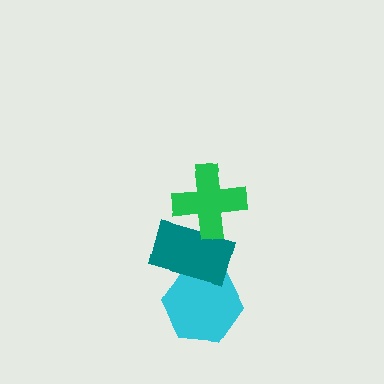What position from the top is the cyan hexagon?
The cyan hexagon is 3rd from the top.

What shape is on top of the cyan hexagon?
The teal rectangle is on top of the cyan hexagon.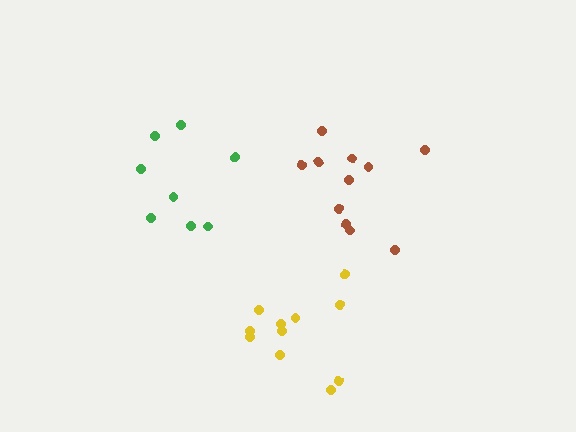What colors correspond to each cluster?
The clusters are colored: brown, yellow, green.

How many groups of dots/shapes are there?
There are 3 groups.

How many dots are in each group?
Group 1: 11 dots, Group 2: 11 dots, Group 3: 8 dots (30 total).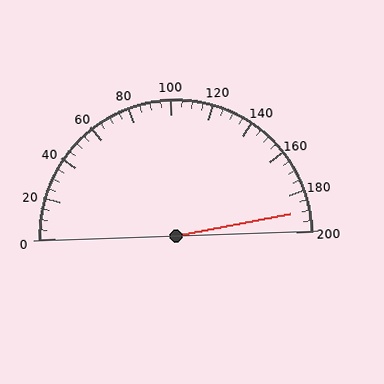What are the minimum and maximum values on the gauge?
The gauge ranges from 0 to 200.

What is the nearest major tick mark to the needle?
The nearest major tick mark is 200.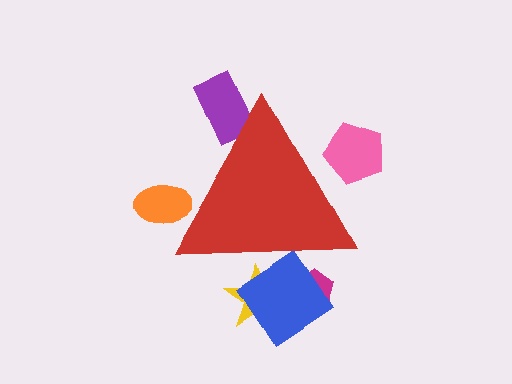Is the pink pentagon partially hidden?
Yes, the pink pentagon is partially hidden behind the red triangle.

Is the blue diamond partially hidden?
Yes, the blue diamond is partially hidden behind the red triangle.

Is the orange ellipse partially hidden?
Yes, the orange ellipse is partially hidden behind the red triangle.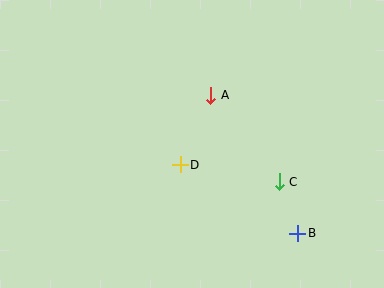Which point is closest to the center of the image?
Point D at (180, 165) is closest to the center.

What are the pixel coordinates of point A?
Point A is at (211, 95).